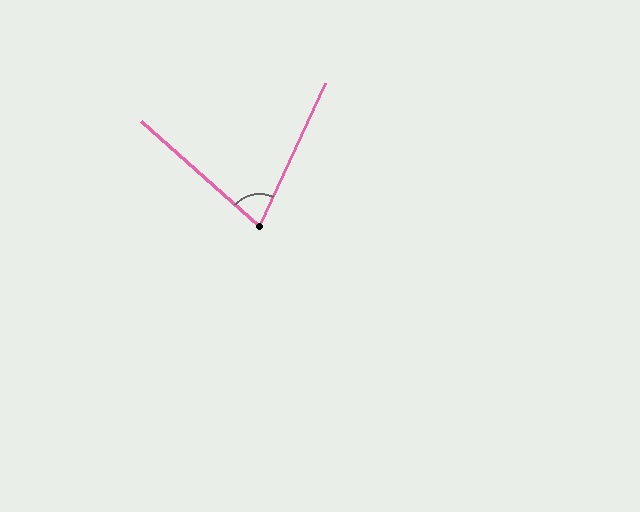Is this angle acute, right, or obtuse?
It is acute.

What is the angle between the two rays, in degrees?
Approximately 73 degrees.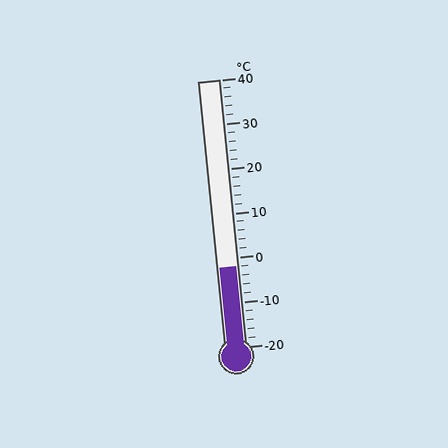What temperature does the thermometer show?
The thermometer shows approximately -2°C.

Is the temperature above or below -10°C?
The temperature is above -10°C.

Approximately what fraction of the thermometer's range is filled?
The thermometer is filled to approximately 30% of its range.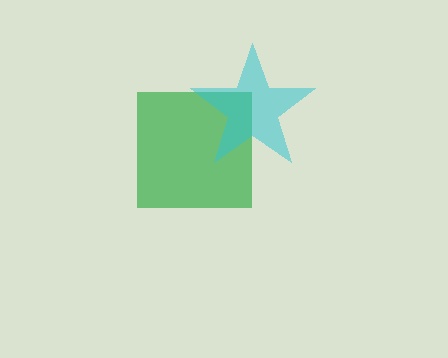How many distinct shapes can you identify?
There are 2 distinct shapes: a green square, a cyan star.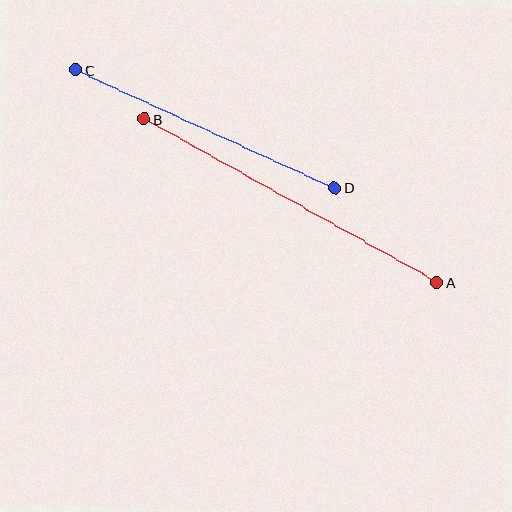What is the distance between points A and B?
The distance is approximately 335 pixels.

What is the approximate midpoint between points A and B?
The midpoint is at approximately (291, 201) pixels.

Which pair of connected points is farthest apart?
Points A and B are farthest apart.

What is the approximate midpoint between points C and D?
The midpoint is at approximately (205, 129) pixels.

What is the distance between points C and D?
The distance is approximately 285 pixels.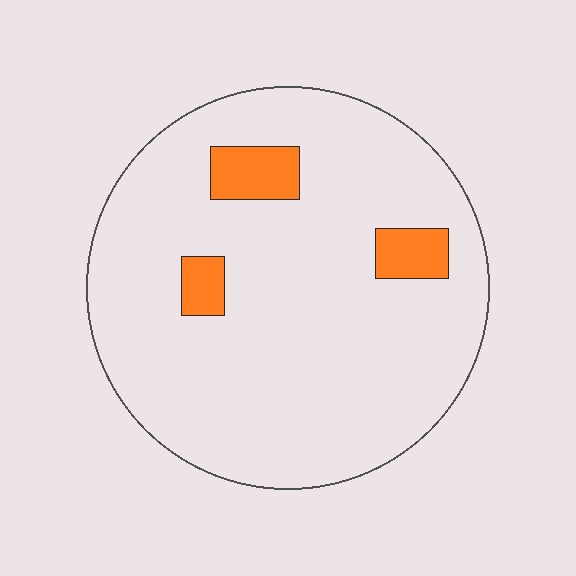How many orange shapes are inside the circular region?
3.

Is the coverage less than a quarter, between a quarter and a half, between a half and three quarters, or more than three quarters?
Less than a quarter.